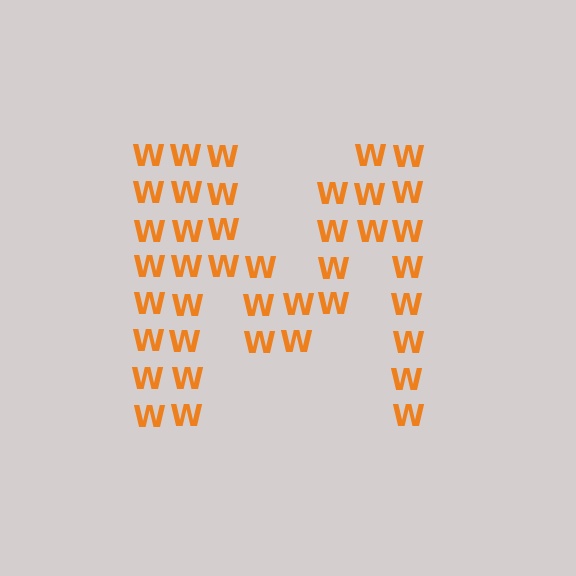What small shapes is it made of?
It is made of small letter W's.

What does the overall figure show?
The overall figure shows the letter M.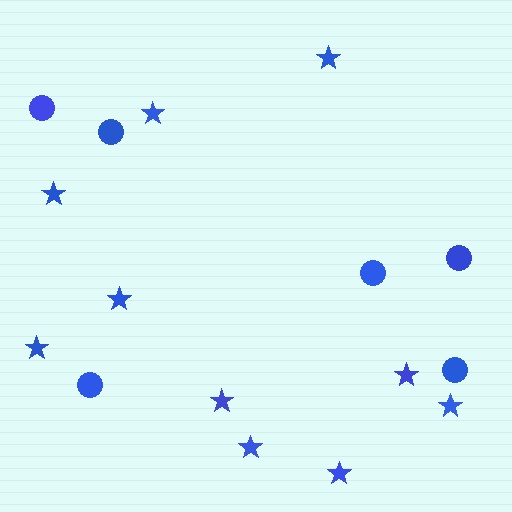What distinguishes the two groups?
There are 2 groups: one group of stars (10) and one group of circles (6).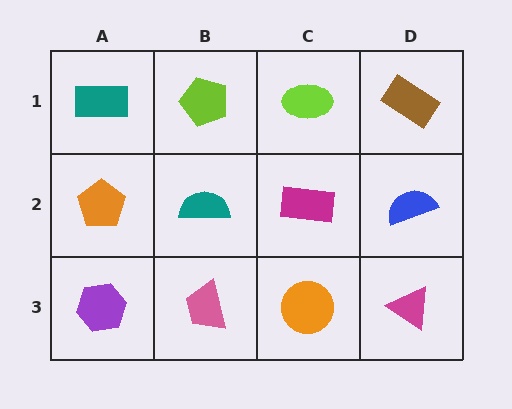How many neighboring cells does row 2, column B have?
4.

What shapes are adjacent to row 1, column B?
A teal semicircle (row 2, column B), a teal rectangle (row 1, column A), a lime ellipse (row 1, column C).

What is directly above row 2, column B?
A lime pentagon.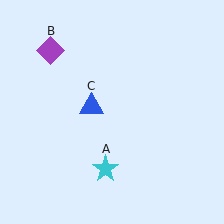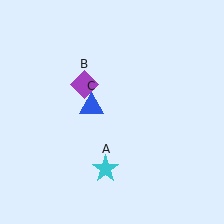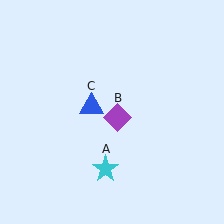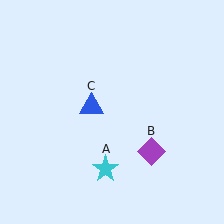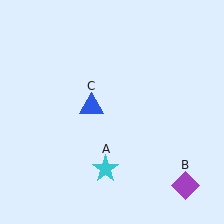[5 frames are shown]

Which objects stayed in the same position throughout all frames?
Cyan star (object A) and blue triangle (object C) remained stationary.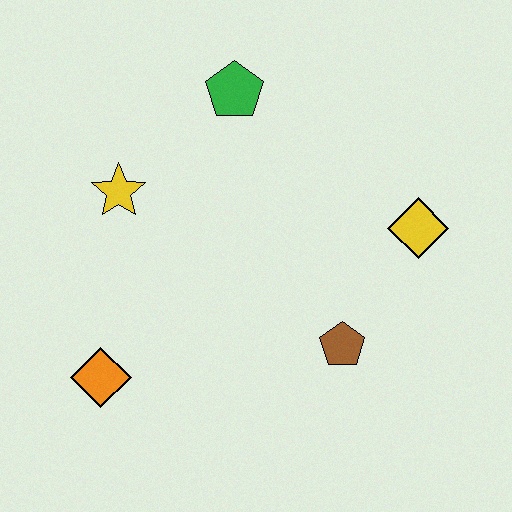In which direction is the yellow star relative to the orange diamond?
The yellow star is above the orange diamond.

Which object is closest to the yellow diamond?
The brown pentagon is closest to the yellow diamond.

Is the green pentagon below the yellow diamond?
No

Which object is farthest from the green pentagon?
The orange diamond is farthest from the green pentagon.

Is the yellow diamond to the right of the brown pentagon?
Yes